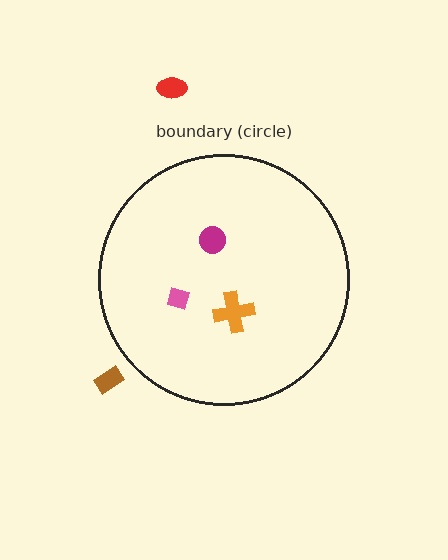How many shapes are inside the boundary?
3 inside, 2 outside.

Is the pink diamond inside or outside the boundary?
Inside.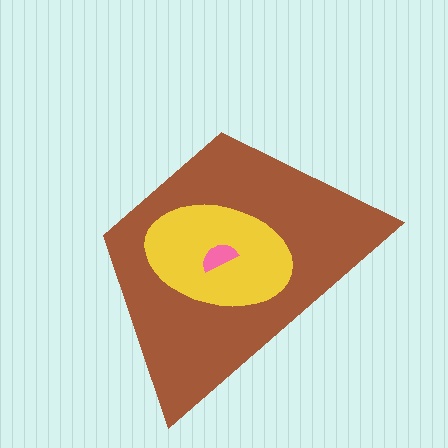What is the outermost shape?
The brown trapezoid.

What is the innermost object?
The pink semicircle.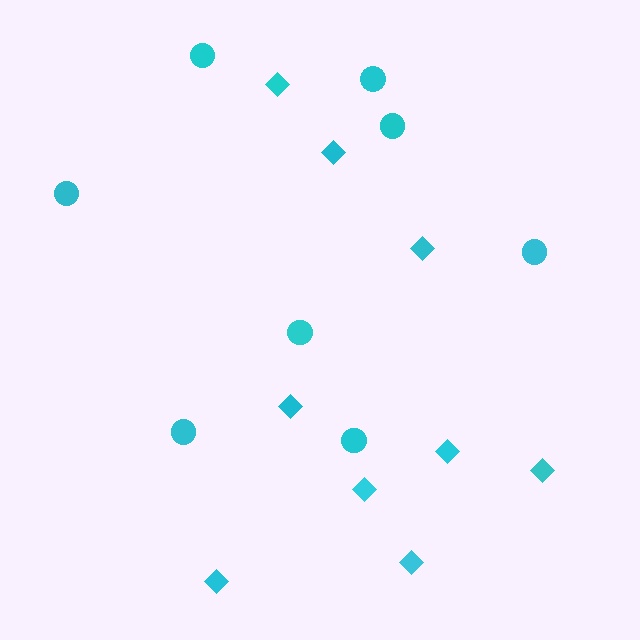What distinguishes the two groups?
There are 2 groups: one group of circles (8) and one group of diamonds (9).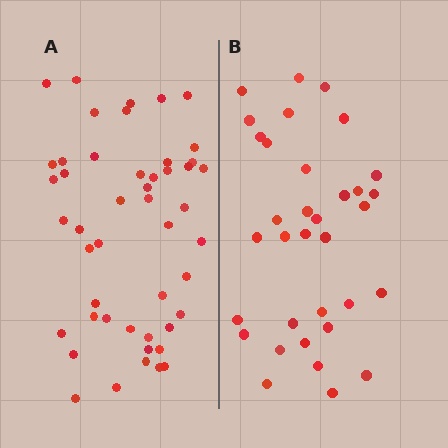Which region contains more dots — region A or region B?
Region A (the left region) has more dots.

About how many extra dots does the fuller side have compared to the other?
Region A has approximately 15 more dots than region B.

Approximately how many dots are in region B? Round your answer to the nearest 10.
About 30 dots. (The exact count is 34, which rounds to 30.)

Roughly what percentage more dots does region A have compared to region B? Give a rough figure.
About 40% more.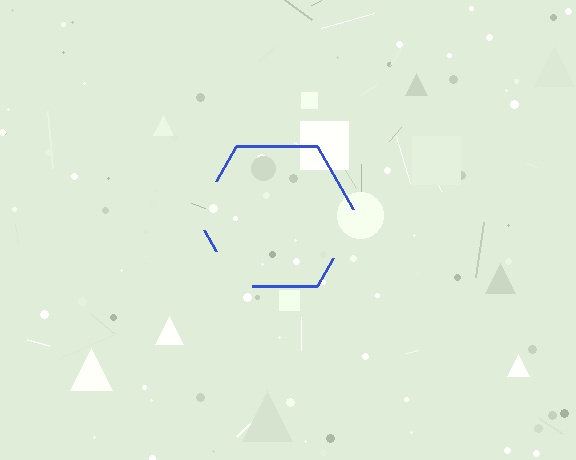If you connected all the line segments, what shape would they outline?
They would outline a hexagon.